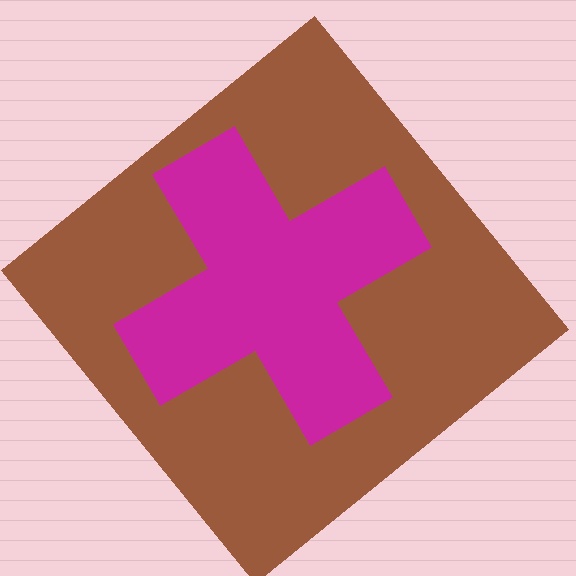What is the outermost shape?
The brown diamond.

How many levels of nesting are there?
2.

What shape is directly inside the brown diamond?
The magenta cross.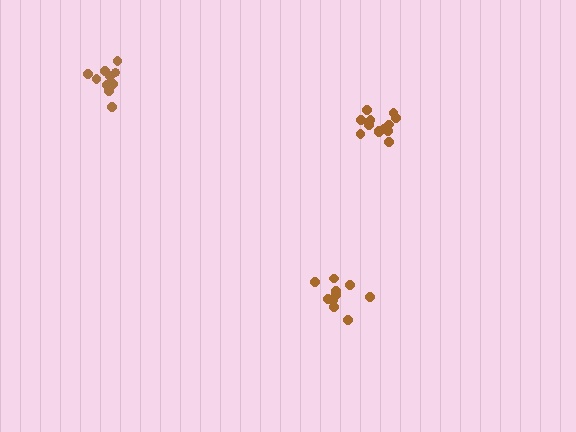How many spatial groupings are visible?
There are 3 spatial groupings.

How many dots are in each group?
Group 1: 13 dots, Group 2: 10 dots, Group 3: 10 dots (33 total).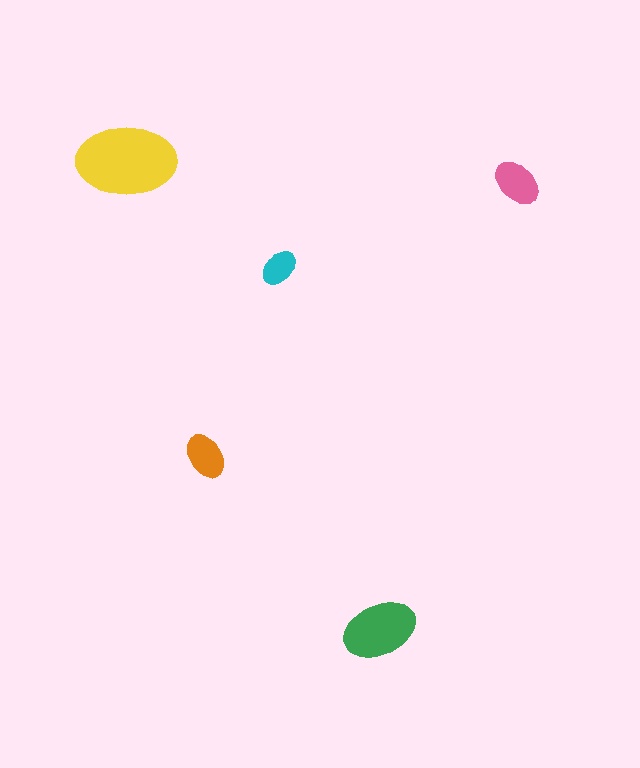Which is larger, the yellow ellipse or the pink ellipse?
The yellow one.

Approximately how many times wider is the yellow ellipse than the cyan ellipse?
About 2.5 times wider.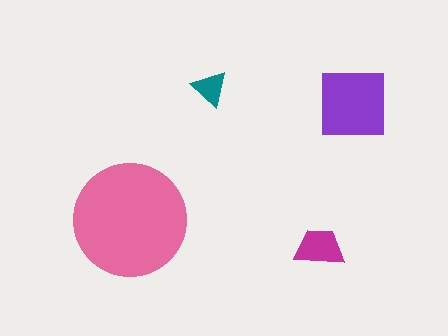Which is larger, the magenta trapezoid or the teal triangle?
The magenta trapezoid.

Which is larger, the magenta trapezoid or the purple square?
The purple square.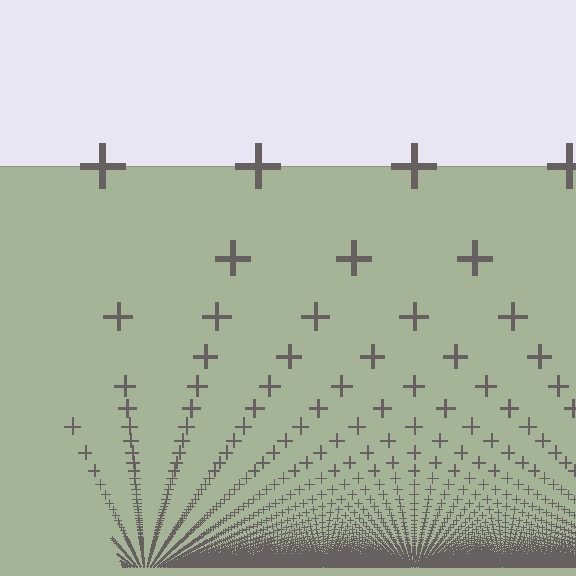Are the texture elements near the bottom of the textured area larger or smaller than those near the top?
Smaller. The gradient is inverted — elements near the bottom are smaller and denser.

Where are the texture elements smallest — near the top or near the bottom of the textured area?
Near the bottom.